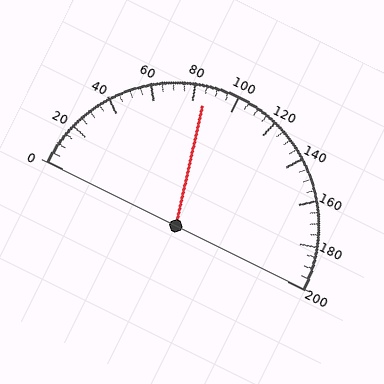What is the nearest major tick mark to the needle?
The nearest major tick mark is 80.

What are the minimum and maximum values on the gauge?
The gauge ranges from 0 to 200.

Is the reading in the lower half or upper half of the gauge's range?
The reading is in the lower half of the range (0 to 200).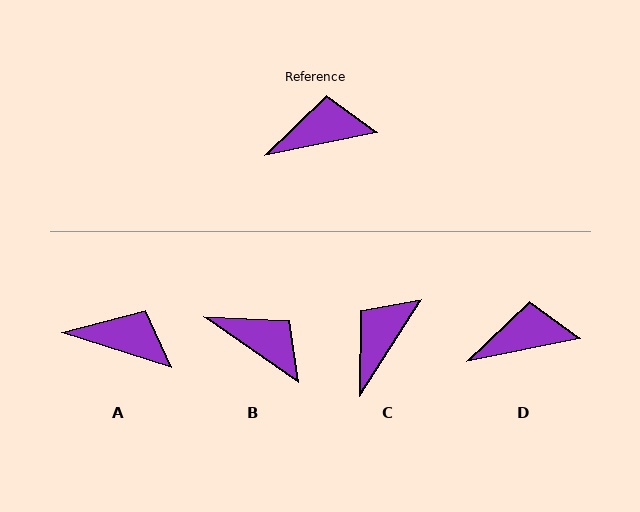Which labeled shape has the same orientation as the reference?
D.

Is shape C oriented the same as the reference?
No, it is off by about 46 degrees.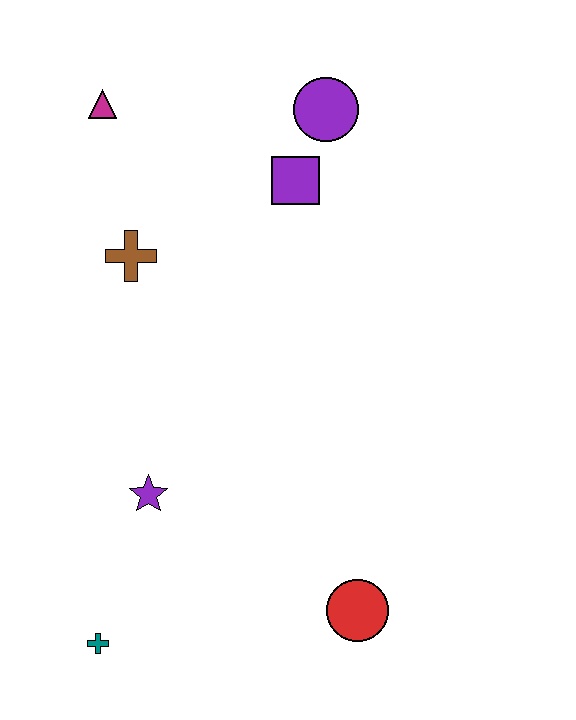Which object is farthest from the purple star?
The purple circle is farthest from the purple star.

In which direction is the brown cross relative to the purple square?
The brown cross is to the left of the purple square.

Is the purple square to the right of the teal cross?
Yes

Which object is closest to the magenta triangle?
The brown cross is closest to the magenta triangle.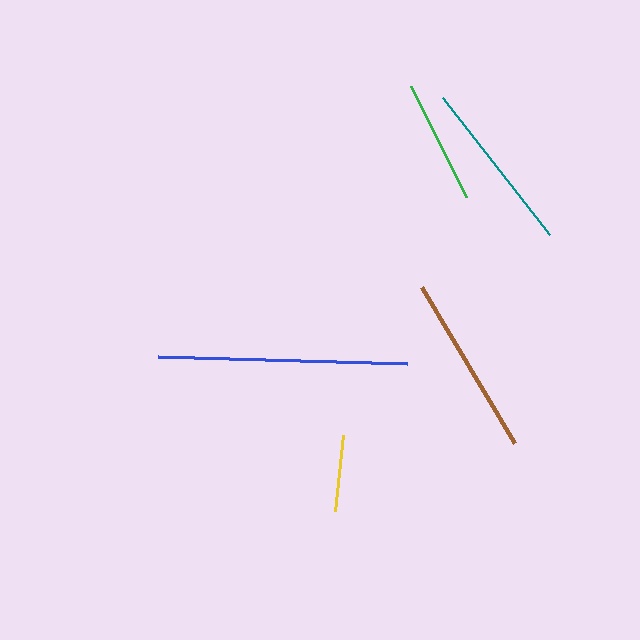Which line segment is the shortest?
The yellow line is the shortest at approximately 77 pixels.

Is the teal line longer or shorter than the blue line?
The blue line is longer than the teal line.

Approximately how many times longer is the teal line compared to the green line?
The teal line is approximately 1.4 times the length of the green line.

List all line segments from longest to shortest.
From longest to shortest: blue, brown, teal, green, yellow.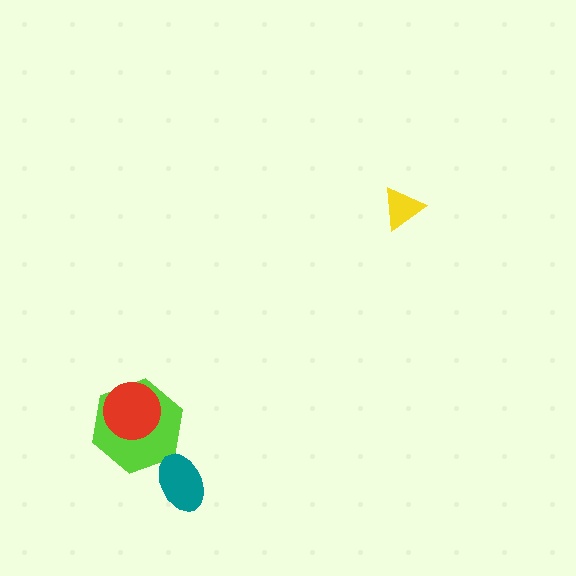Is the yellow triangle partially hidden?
No, no other shape covers it.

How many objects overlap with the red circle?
1 object overlaps with the red circle.